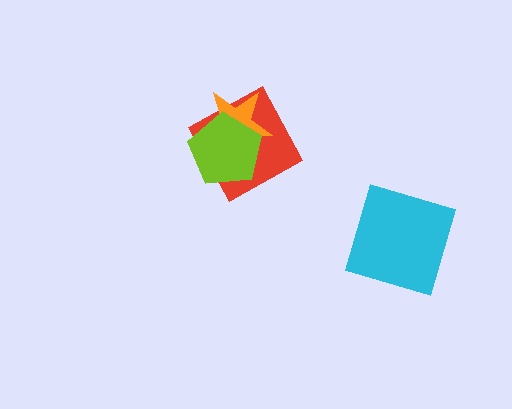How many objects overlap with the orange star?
2 objects overlap with the orange star.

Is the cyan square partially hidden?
No, no other shape covers it.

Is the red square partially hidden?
Yes, it is partially covered by another shape.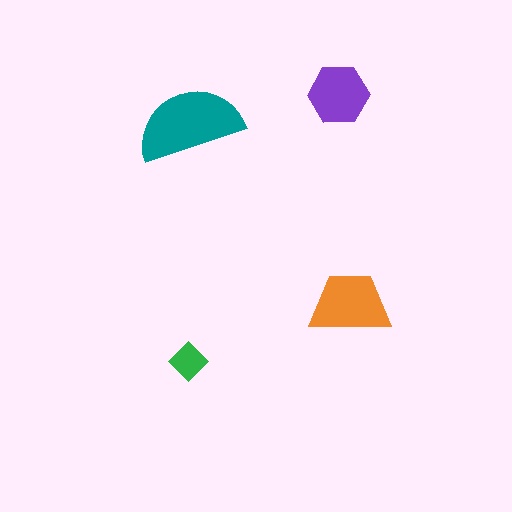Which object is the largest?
The teal semicircle.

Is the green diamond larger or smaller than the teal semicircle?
Smaller.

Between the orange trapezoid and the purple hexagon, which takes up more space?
The orange trapezoid.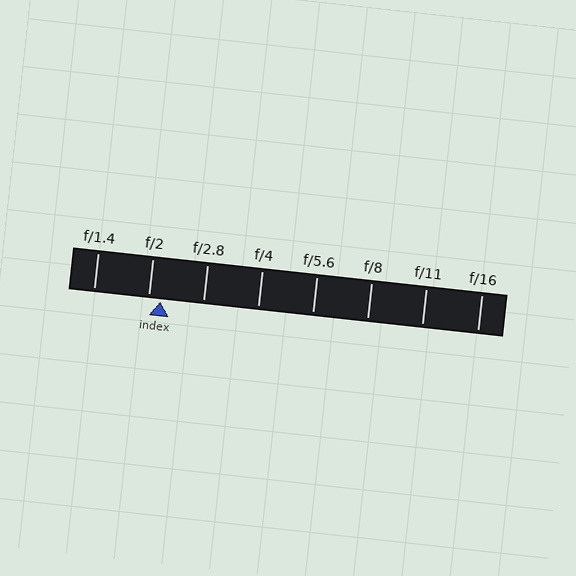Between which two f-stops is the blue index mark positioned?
The index mark is between f/2 and f/2.8.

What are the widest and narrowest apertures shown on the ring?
The widest aperture shown is f/1.4 and the narrowest is f/16.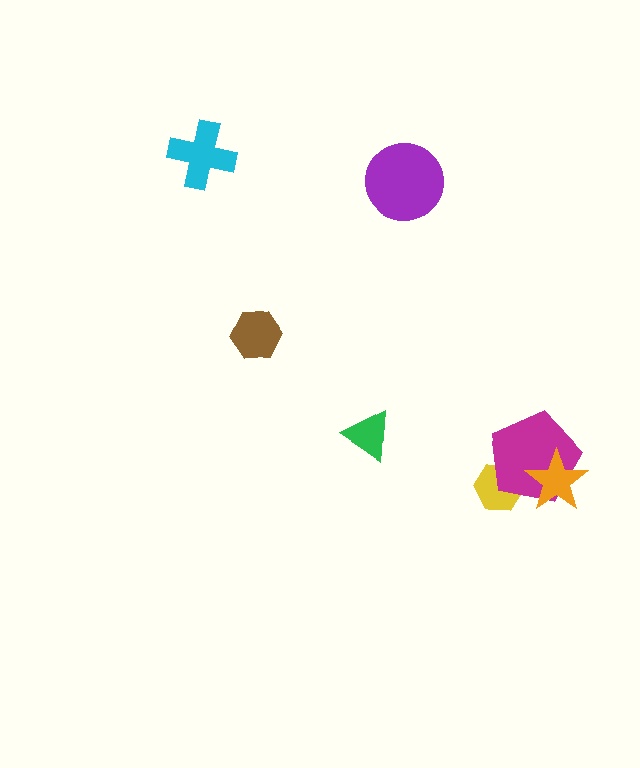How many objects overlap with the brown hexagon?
0 objects overlap with the brown hexagon.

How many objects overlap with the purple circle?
0 objects overlap with the purple circle.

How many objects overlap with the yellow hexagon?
1 object overlaps with the yellow hexagon.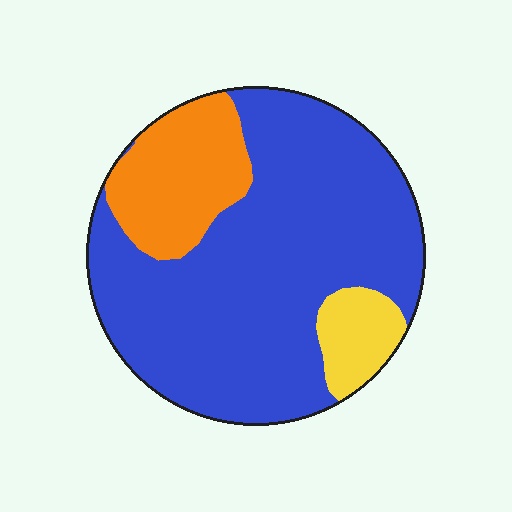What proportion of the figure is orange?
Orange takes up less than a quarter of the figure.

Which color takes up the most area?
Blue, at roughly 75%.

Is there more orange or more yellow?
Orange.